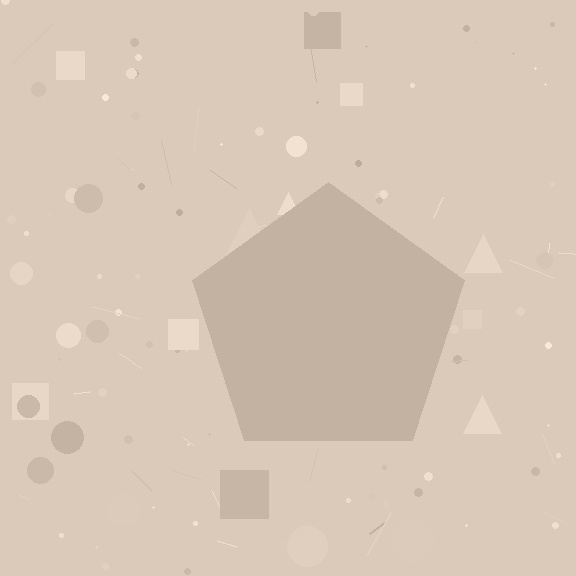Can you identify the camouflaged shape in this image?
The camouflaged shape is a pentagon.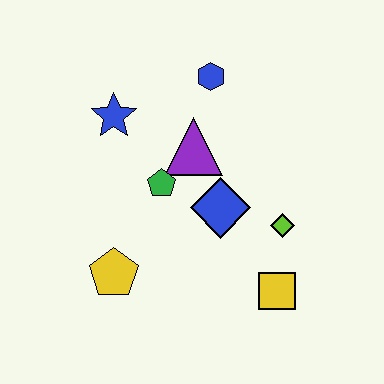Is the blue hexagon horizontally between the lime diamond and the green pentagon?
Yes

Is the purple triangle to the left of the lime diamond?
Yes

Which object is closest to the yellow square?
The lime diamond is closest to the yellow square.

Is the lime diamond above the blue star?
No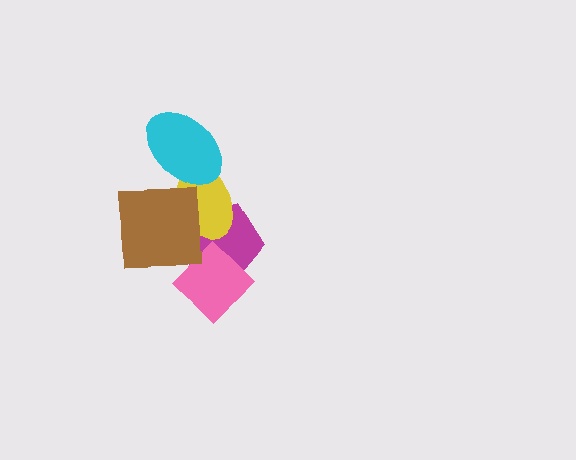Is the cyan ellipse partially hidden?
No, no other shape covers it.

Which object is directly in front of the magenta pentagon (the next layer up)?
The yellow ellipse is directly in front of the magenta pentagon.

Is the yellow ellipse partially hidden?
Yes, it is partially covered by another shape.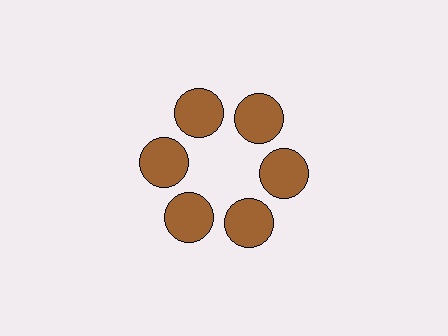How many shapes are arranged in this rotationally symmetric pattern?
There are 6 shapes, arranged in 6 groups of 1.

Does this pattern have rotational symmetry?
Yes, this pattern has 6-fold rotational symmetry. It looks the same after rotating 60 degrees around the center.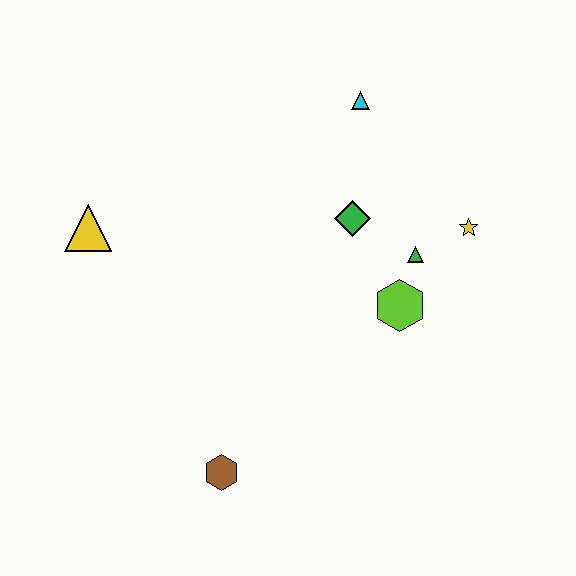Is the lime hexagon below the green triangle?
Yes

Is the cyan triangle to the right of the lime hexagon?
No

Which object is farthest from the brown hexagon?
The cyan triangle is farthest from the brown hexagon.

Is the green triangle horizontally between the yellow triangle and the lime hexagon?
No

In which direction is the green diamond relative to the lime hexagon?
The green diamond is above the lime hexagon.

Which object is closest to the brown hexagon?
The lime hexagon is closest to the brown hexagon.